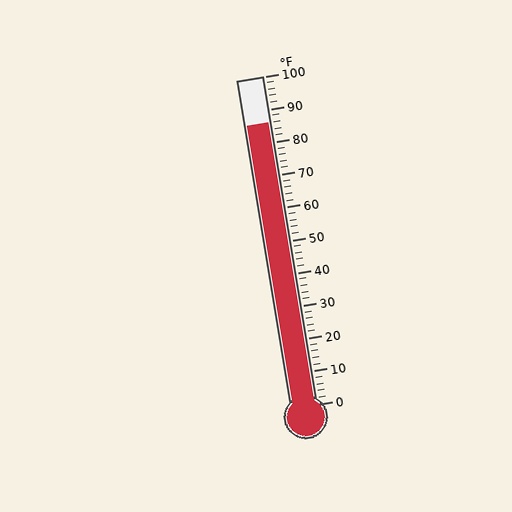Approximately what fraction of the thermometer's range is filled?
The thermometer is filled to approximately 85% of its range.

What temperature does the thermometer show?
The thermometer shows approximately 86°F.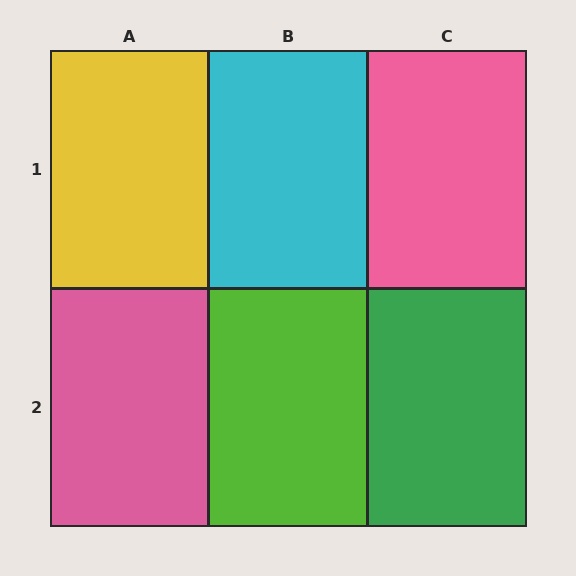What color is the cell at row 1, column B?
Cyan.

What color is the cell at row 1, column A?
Yellow.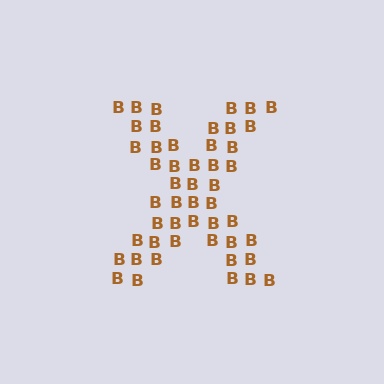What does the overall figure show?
The overall figure shows the letter X.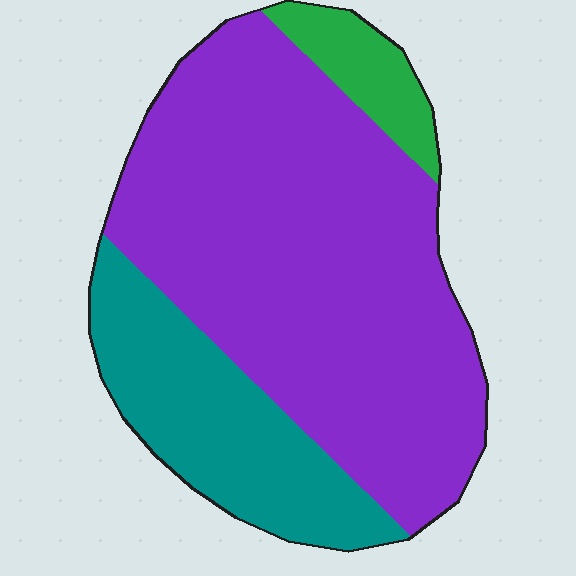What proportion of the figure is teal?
Teal takes up about one quarter (1/4) of the figure.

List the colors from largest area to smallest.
From largest to smallest: purple, teal, green.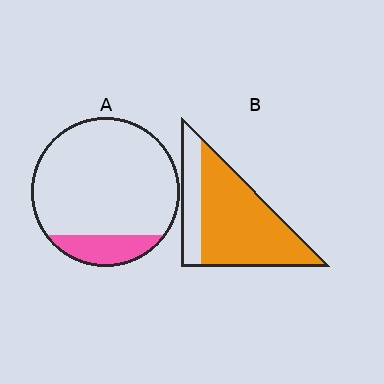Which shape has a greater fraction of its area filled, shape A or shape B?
Shape B.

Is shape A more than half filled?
No.